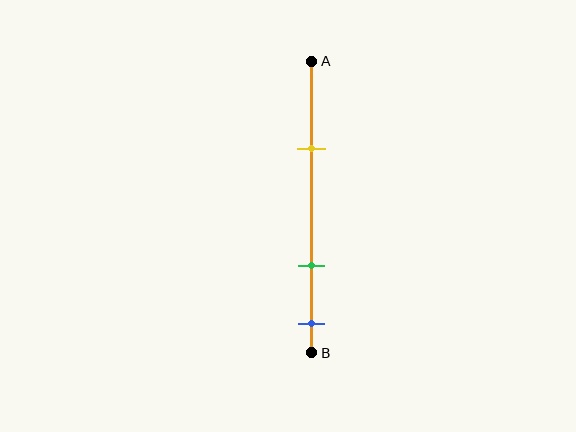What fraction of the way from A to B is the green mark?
The green mark is approximately 70% (0.7) of the way from A to B.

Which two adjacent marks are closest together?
The green and blue marks are the closest adjacent pair.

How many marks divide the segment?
There are 3 marks dividing the segment.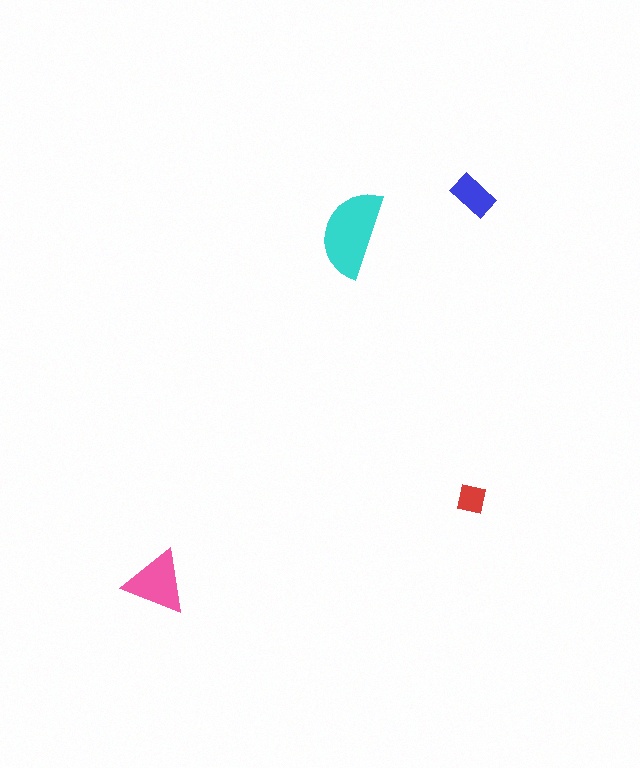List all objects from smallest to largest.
The red square, the blue rectangle, the pink triangle, the cyan semicircle.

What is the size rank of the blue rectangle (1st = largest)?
3rd.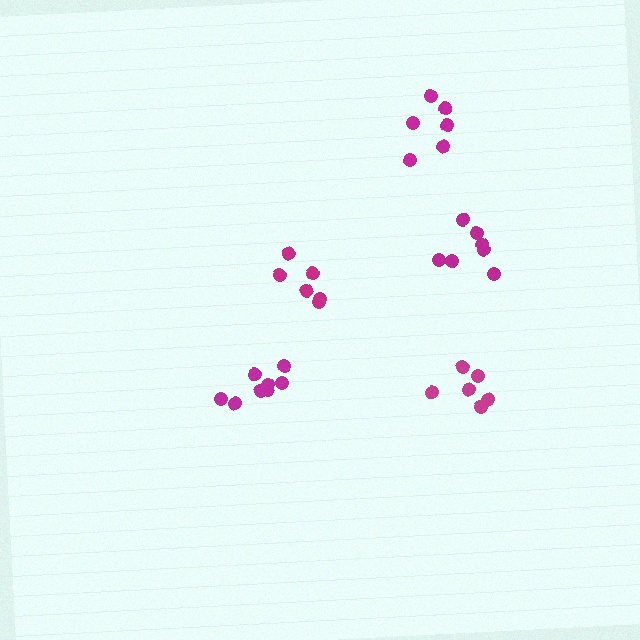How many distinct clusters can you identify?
There are 5 distinct clusters.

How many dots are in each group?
Group 1: 7 dots, Group 2: 6 dots, Group 3: 7 dots, Group 4: 6 dots, Group 5: 8 dots (34 total).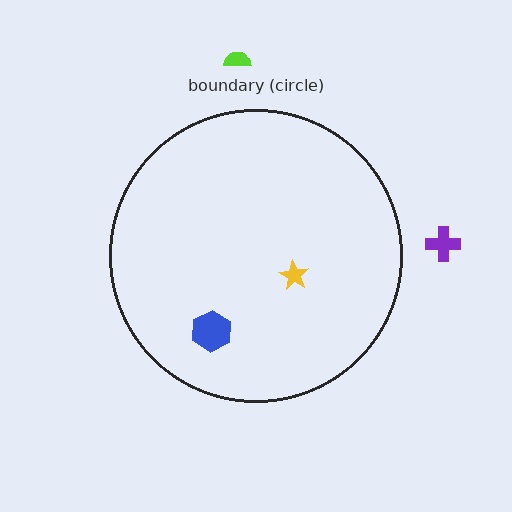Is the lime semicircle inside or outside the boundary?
Outside.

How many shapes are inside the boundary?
2 inside, 2 outside.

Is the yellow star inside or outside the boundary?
Inside.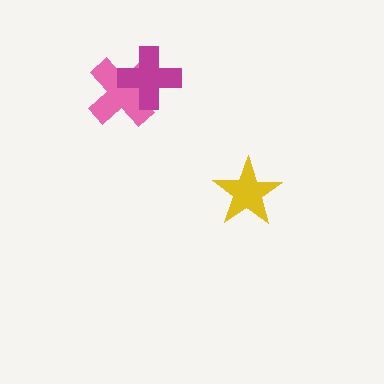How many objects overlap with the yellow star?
0 objects overlap with the yellow star.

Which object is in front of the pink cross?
The magenta cross is in front of the pink cross.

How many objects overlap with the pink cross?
1 object overlaps with the pink cross.